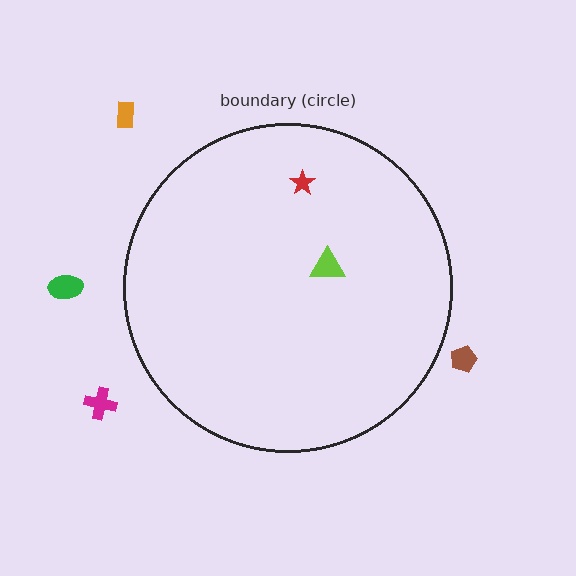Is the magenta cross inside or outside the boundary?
Outside.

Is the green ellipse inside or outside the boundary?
Outside.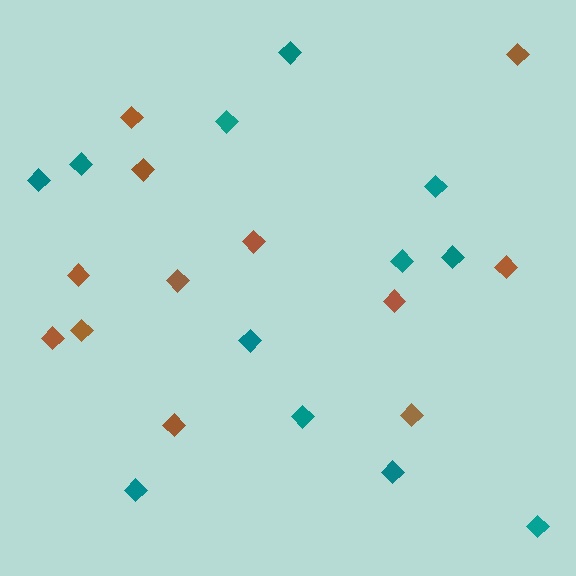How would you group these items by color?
There are 2 groups: one group of teal diamonds (12) and one group of brown diamonds (12).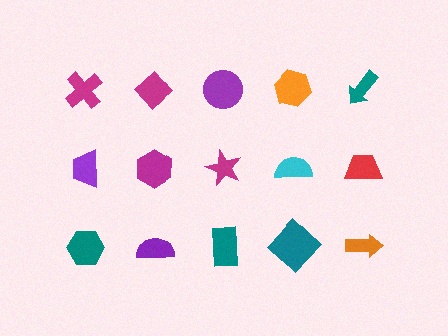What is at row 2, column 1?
A purple trapezoid.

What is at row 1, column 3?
A purple circle.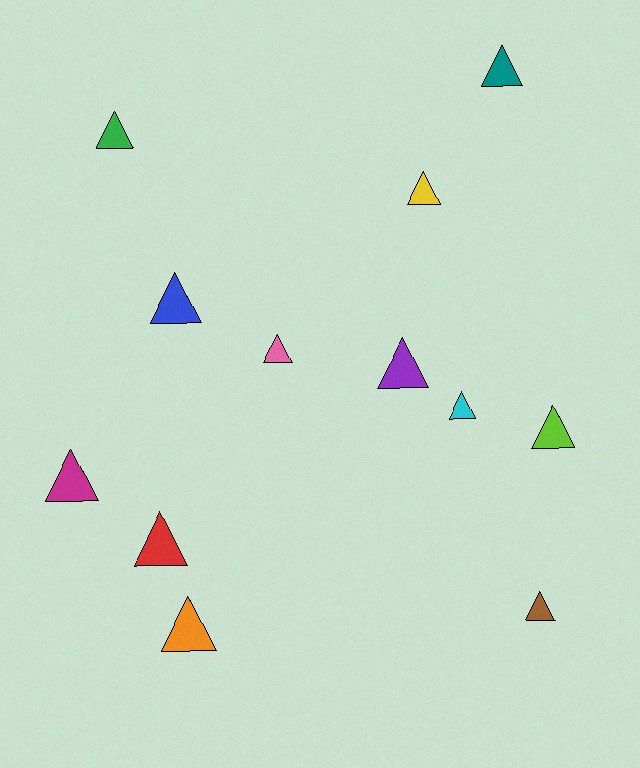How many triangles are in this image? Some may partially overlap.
There are 12 triangles.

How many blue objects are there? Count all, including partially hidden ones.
There is 1 blue object.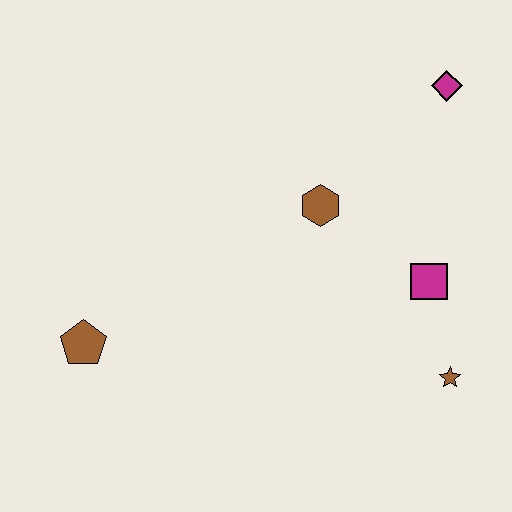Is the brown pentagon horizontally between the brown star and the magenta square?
No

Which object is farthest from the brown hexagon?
The brown pentagon is farthest from the brown hexagon.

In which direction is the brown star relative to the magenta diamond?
The brown star is below the magenta diamond.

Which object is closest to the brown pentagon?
The brown hexagon is closest to the brown pentagon.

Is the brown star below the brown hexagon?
Yes